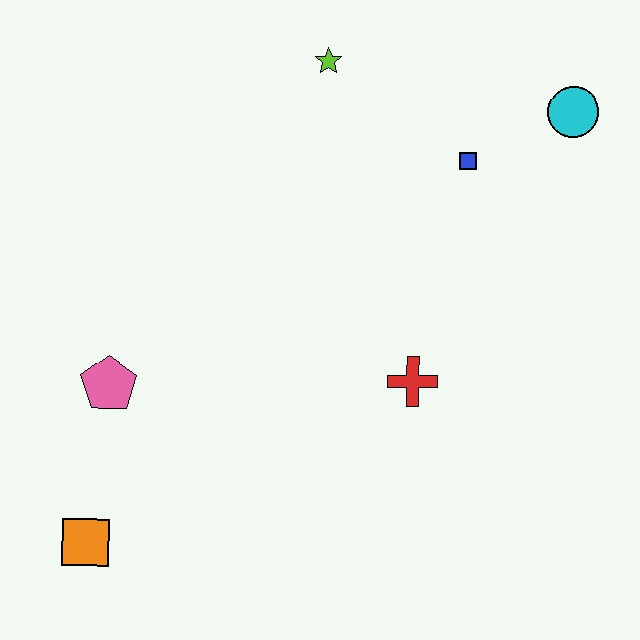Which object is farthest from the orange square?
The cyan circle is farthest from the orange square.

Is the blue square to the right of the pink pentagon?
Yes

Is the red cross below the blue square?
Yes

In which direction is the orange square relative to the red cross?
The orange square is to the left of the red cross.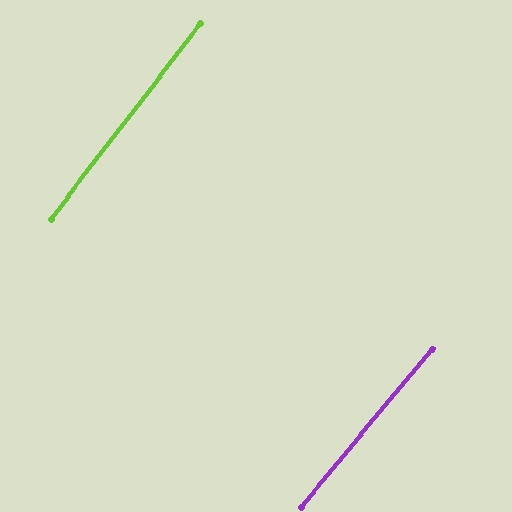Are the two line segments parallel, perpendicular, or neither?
Parallel — their directions differ by only 2.0°.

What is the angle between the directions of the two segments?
Approximately 2 degrees.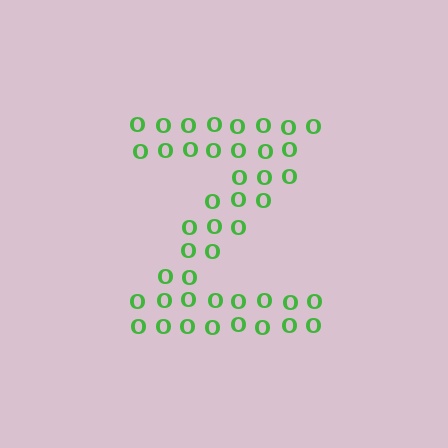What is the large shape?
The large shape is the letter Z.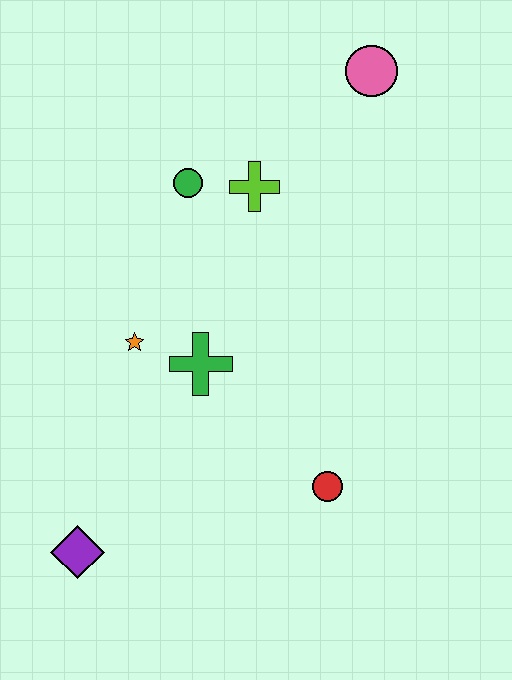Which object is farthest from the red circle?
The pink circle is farthest from the red circle.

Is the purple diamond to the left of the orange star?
Yes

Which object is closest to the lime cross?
The green circle is closest to the lime cross.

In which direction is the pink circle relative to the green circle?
The pink circle is to the right of the green circle.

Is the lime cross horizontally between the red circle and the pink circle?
No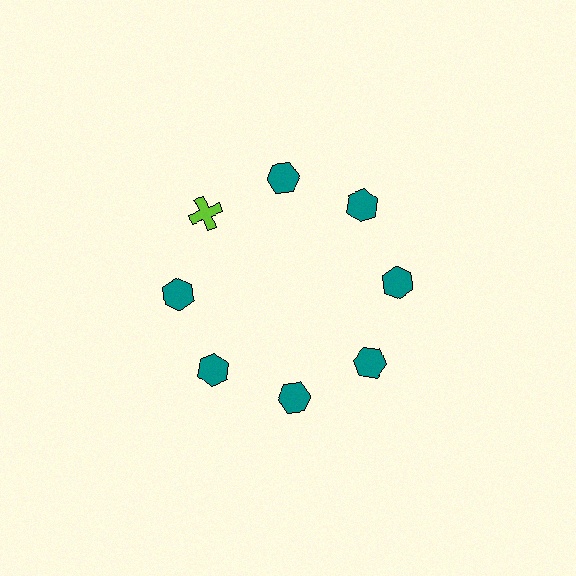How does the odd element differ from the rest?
It differs in both color (lime instead of teal) and shape (cross instead of hexagon).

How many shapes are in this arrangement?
There are 8 shapes arranged in a ring pattern.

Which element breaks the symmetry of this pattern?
The lime cross at roughly the 10 o'clock position breaks the symmetry. All other shapes are teal hexagons.